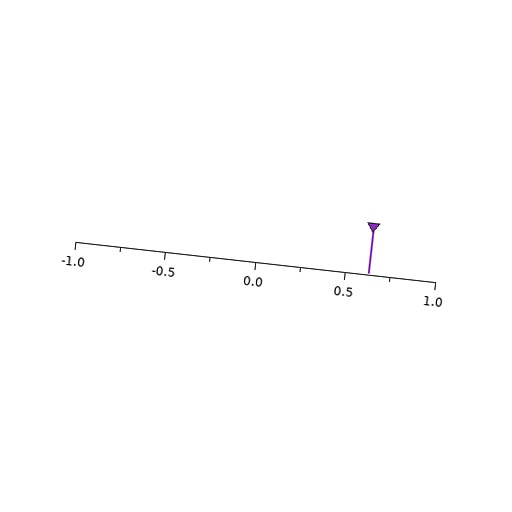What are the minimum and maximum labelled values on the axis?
The axis runs from -1.0 to 1.0.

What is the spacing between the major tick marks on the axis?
The major ticks are spaced 0.5 apart.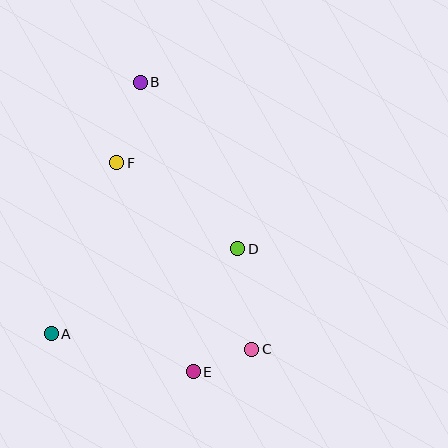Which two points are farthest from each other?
Points B and E are farthest from each other.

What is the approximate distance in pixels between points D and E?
The distance between D and E is approximately 131 pixels.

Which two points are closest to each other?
Points C and E are closest to each other.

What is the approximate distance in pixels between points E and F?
The distance between E and F is approximately 223 pixels.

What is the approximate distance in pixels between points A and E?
The distance between A and E is approximately 147 pixels.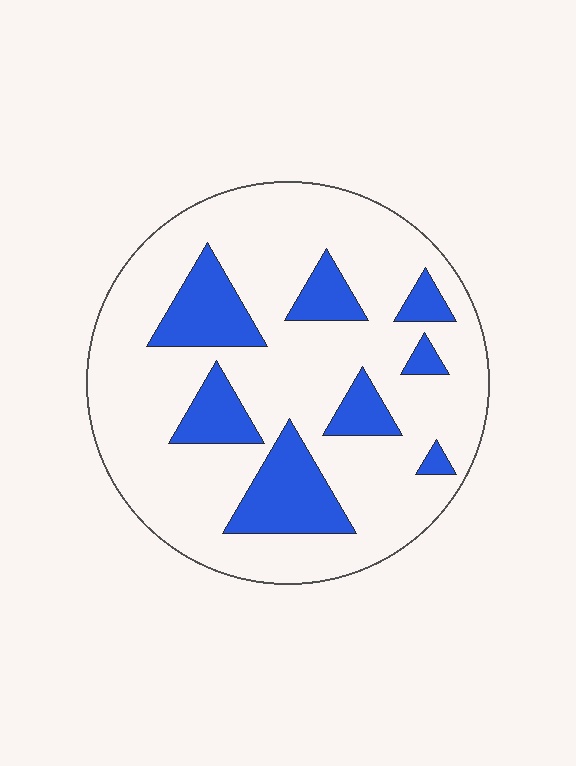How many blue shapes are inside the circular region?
8.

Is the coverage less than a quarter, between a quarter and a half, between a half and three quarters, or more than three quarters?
Less than a quarter.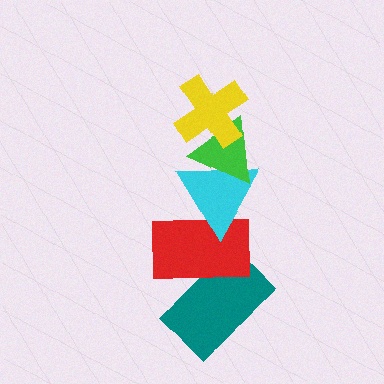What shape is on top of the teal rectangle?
The red rectangle is on top of the teal rectangle.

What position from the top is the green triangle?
The green triangle is 2nd from the top.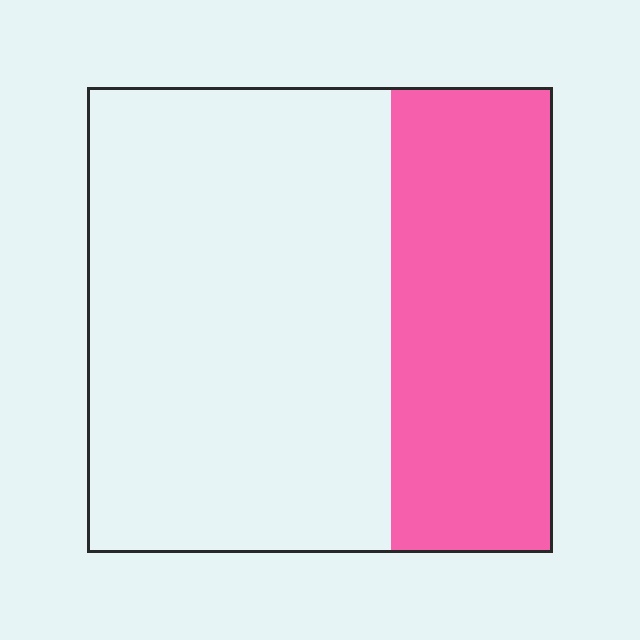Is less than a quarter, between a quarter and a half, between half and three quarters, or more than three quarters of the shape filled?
Between a quarter and a half.